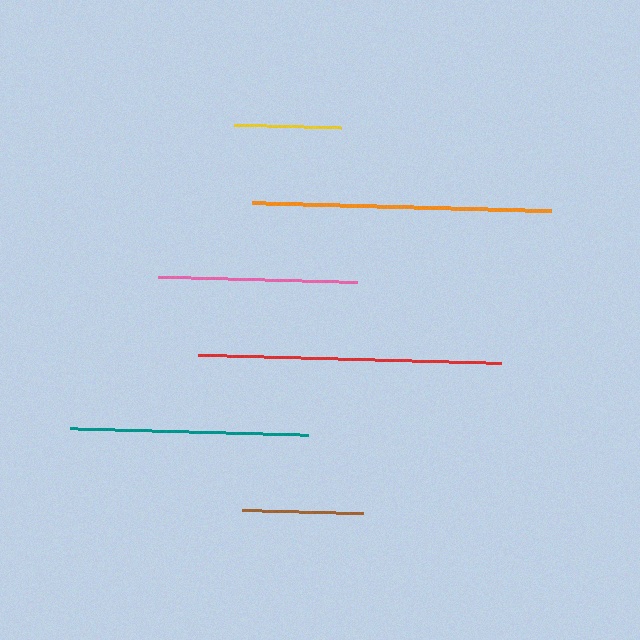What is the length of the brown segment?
The brown segment is approximately 121 pixels long.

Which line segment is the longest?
The red line is the longest at approximately 304 pixels.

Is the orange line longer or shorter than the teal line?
The orange line is longer than the teal line.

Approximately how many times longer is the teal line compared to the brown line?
The teal line is approximately 2.0 times the length of the brown line.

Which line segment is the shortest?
The yellow line is the shortest at approximately 108 pixels.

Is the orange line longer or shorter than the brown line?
The orange line is longer than the brown line.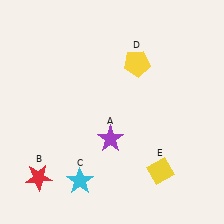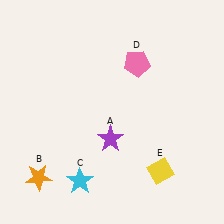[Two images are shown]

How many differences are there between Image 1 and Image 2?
There are 2 differences between the two images.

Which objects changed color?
B changed from red to orange. D changed from yellow to pink.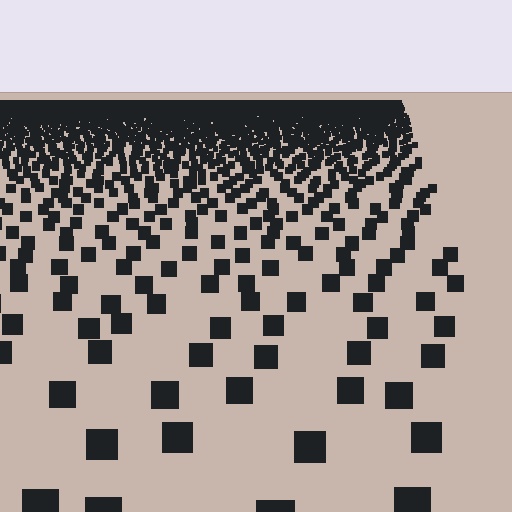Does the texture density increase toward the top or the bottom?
Density increases toward the top.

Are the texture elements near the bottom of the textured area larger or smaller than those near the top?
Larger. Near the bottom, elements are closer to the viewer and appear at a bigger on-screen size.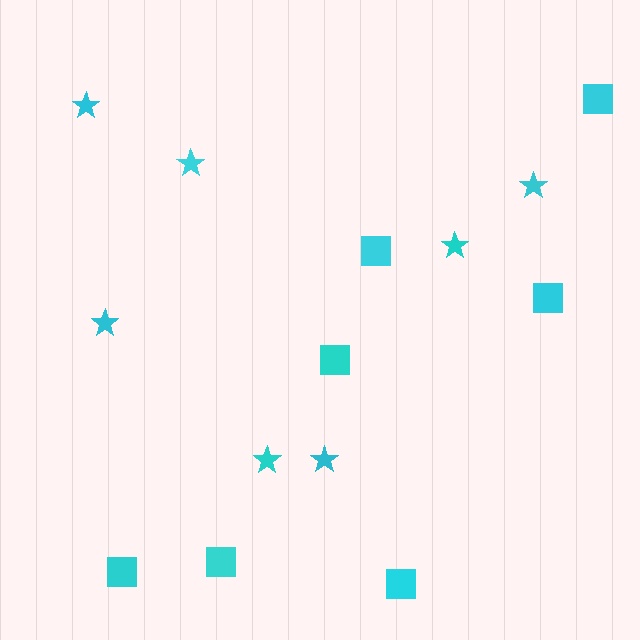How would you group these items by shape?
There are 2 groups: one group of squares (7) and one group of stars (7).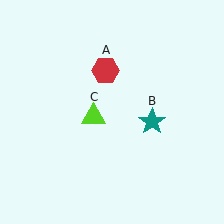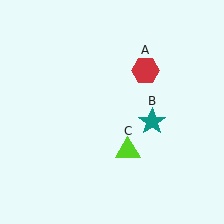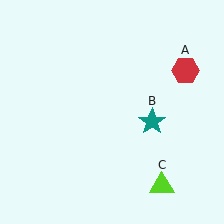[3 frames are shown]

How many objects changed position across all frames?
2 objects changed position: red hexagon (object A), lime triangle (object C).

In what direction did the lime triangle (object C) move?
The lime triangle (object C) moved down and to the right.